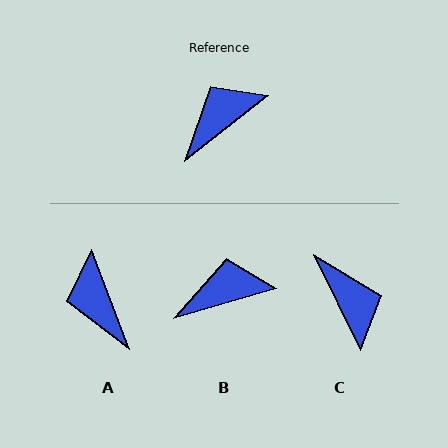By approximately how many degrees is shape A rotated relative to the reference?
Approximately 72 degrees counter-clockwise.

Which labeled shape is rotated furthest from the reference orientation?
C, about 102 degrees away.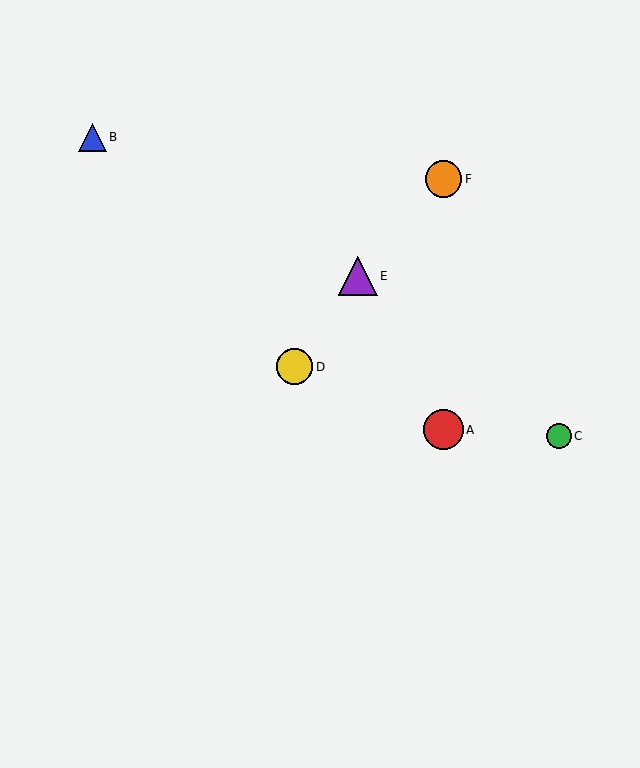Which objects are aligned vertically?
Objects A, F are aligned vertically.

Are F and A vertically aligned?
Yes, both are at x≈443.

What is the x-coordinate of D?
Object D is at x≈295.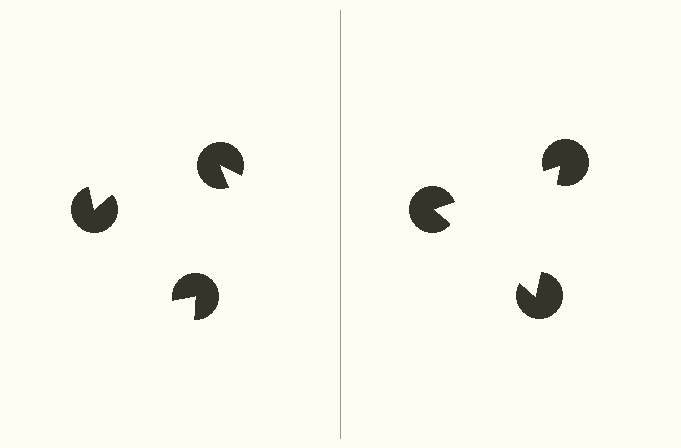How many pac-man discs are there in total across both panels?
6 — 3 on each side.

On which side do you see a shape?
An illusory triangle appears on the right side. On the left side the wedge cuts are rotated, so no coherent shape forms.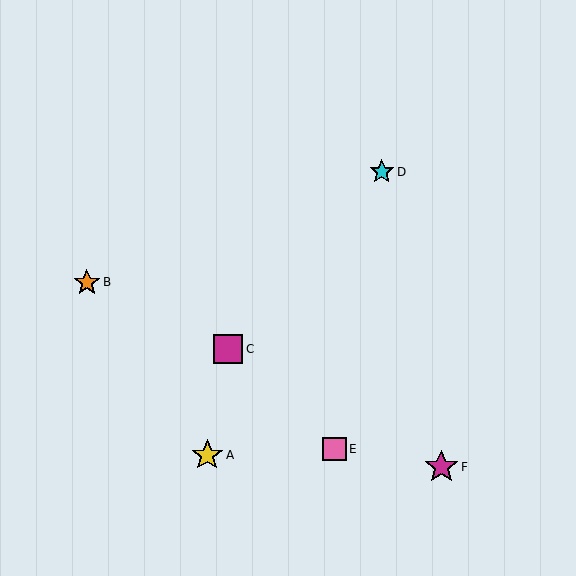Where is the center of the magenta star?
The center of the magenta star is at (441, 467).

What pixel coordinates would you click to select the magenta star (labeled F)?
Click at (441, 467) to select the magenta star F.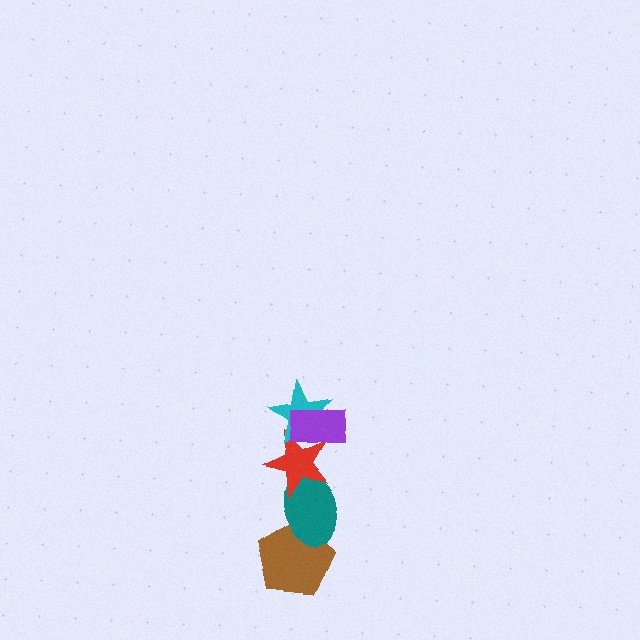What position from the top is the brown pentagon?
The brown pentagon is 5th from the top.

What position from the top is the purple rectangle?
The purple rectangle is 1st from the top.